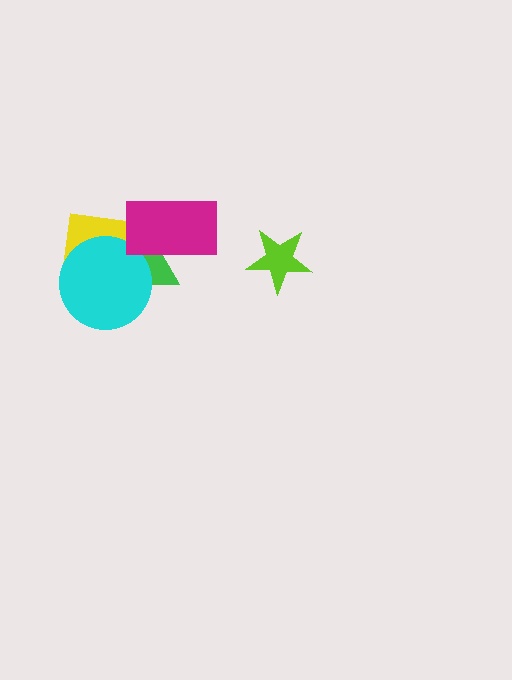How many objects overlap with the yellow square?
2 objects overlap with the yellow square.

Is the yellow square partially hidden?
Yes, it is partially covered by another shape.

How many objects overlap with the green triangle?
3 objects overlap with the green triangle.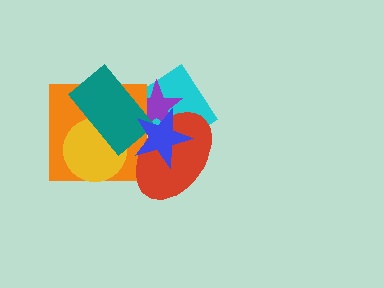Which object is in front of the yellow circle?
The teal rectangle is in front of the yellow circle.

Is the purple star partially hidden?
Yes, it is partially covered by another shape.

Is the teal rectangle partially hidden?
Yes, it is partially covered by another shape.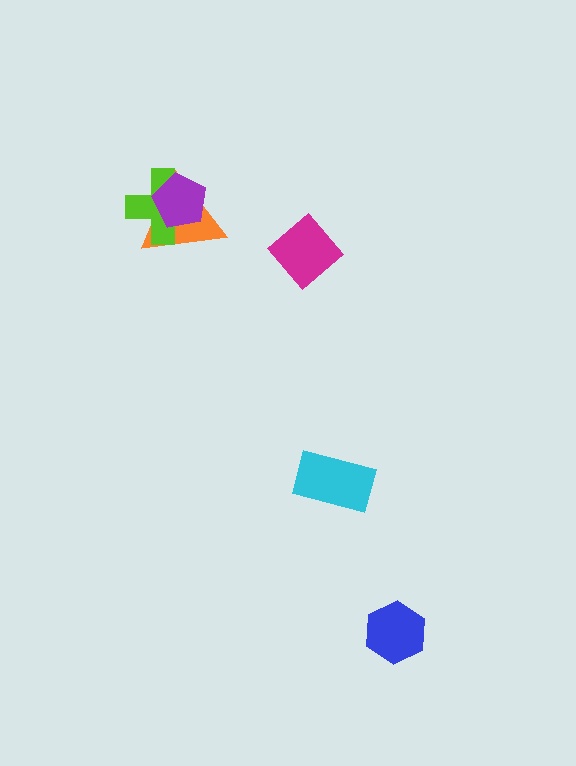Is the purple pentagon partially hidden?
No, no other shape covers it.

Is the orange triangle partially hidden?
Yes, it is partially covered by another shape.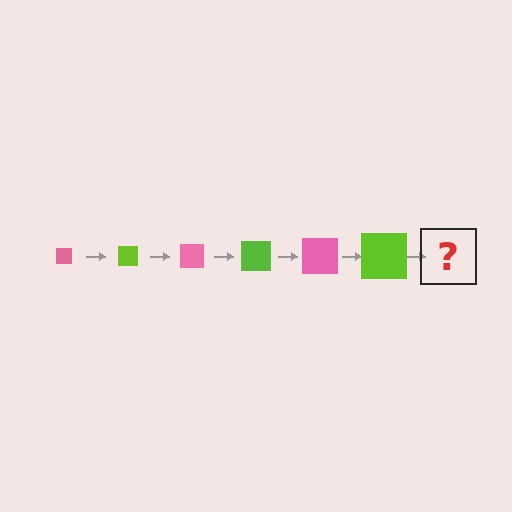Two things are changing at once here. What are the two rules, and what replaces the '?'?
The two rules are that the square grows larger each step and the color cycles through pink and lime. The '?' should be a pink square, larger than the previous one.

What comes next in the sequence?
The next element should be a pink square, larger than the previous one.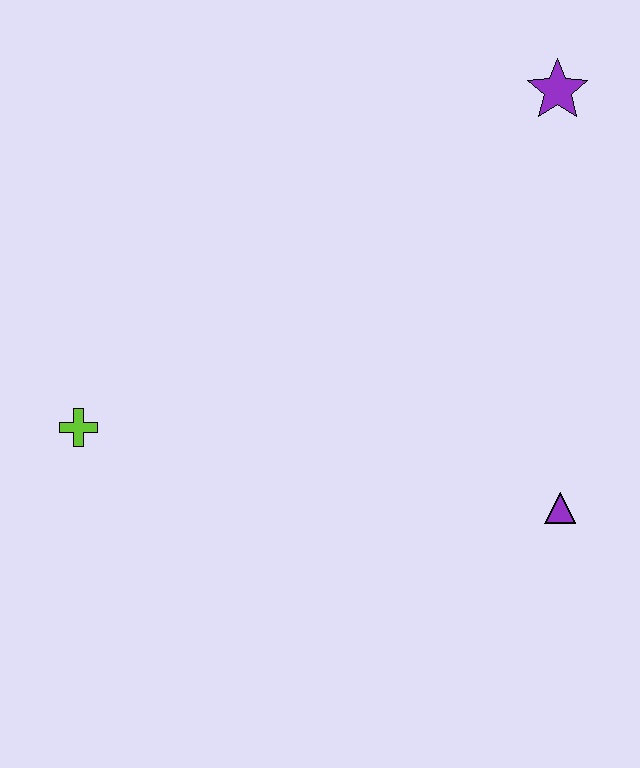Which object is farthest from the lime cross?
The purple star is farthest from the lime cross.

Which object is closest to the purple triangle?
The purple star is closest to the purple triangle.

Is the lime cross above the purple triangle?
Yes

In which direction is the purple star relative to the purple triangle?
The purple star is above the purple triangle.